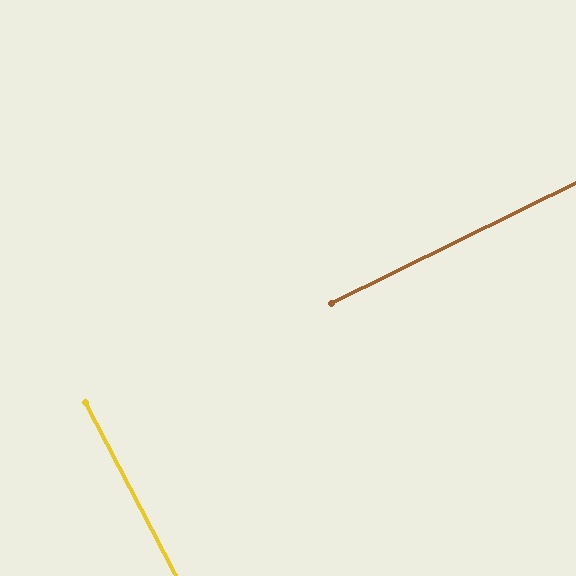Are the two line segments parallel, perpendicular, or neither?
Perpendicular — they meet at approximately 89°.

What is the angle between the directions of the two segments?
Approximately 89 degrees.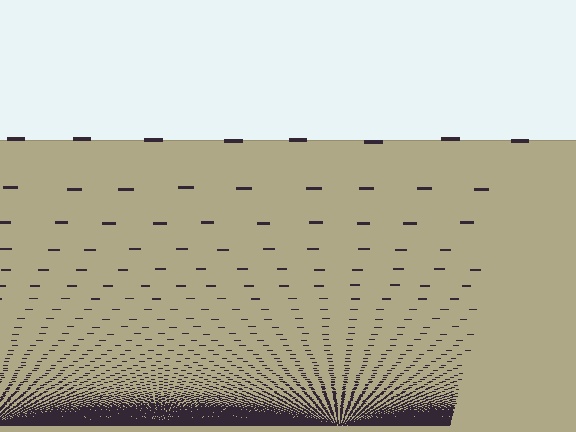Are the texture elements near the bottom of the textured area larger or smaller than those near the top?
Smaller. The gradient is inverted — elements near the bottom are smaller and denser.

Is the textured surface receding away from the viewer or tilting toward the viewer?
The surface appears to tilt toward the viewer. Texture elements get larger and sparser toward the top.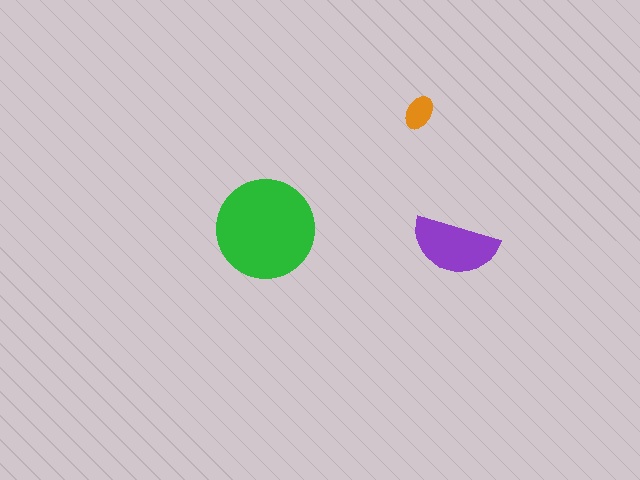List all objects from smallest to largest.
The orange ellipse, the purple semicircle, the green circle.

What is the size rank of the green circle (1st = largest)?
1st.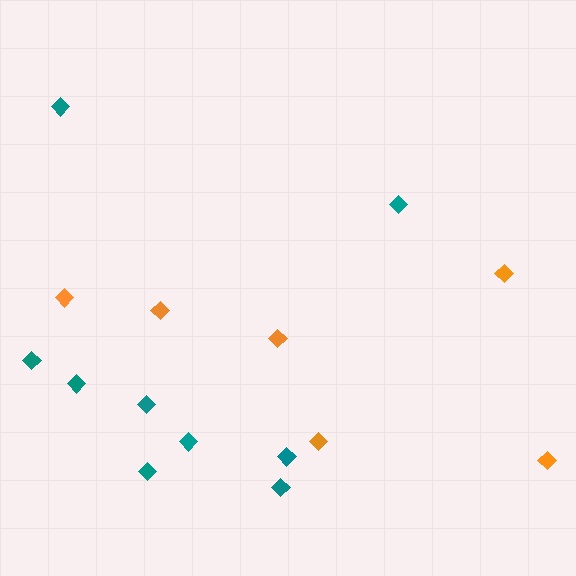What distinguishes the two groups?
There are 2 groups: one group of teal diamonds (9) and one group of orange diamonds (6).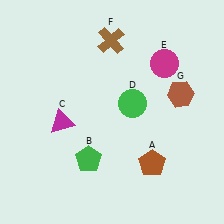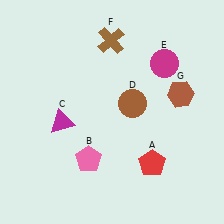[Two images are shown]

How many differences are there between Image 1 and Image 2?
There are 3 differences between the two images.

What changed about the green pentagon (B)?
In Image 1, B is green. In Image 2, it changed to pink.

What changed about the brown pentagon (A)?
In Image 1, A is brown. In Image 2, it changed to red.